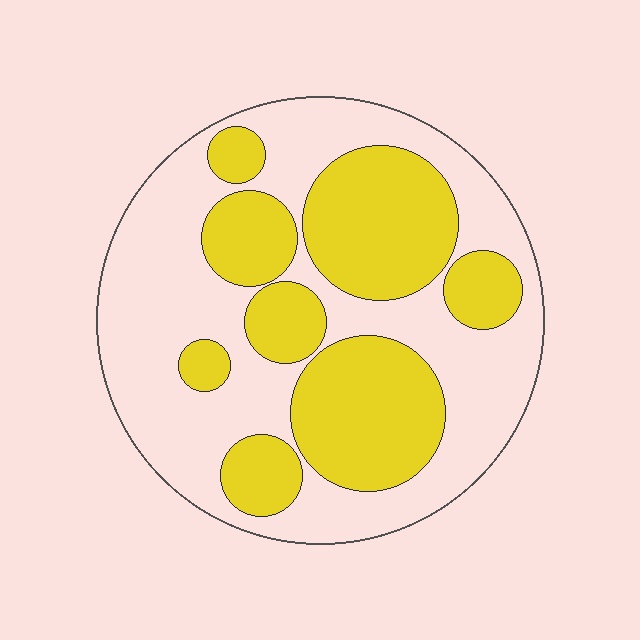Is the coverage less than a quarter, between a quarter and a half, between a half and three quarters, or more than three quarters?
Between a quarter and a half.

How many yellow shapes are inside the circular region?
8.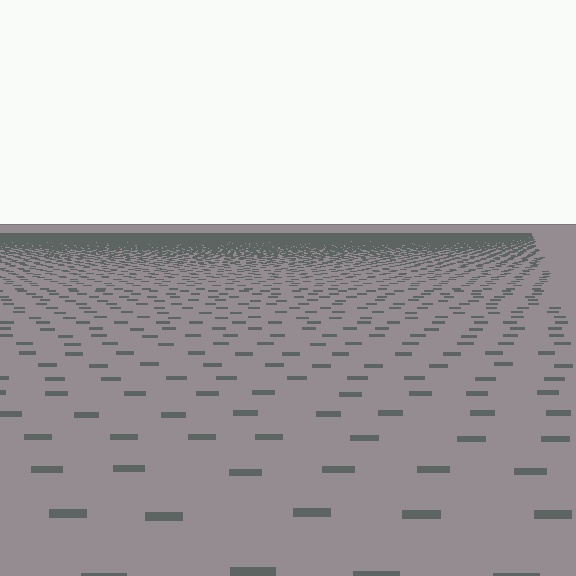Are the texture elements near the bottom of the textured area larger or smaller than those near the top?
Larger. Near the bottom, elements are closer to the viewer and appear at a bigger on-screen size.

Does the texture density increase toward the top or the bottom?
Density increases toward the top.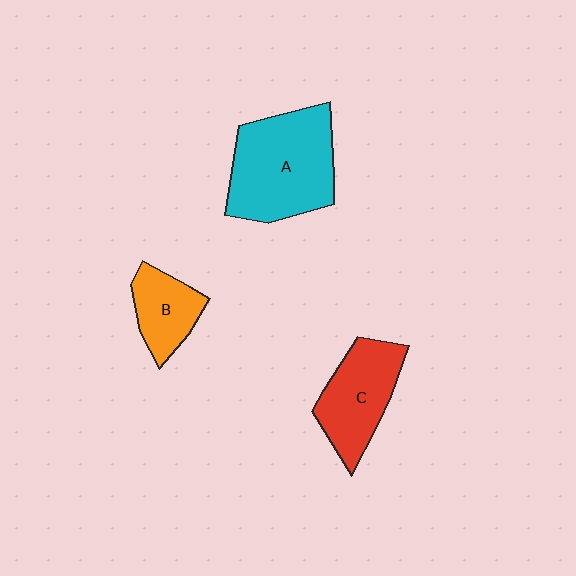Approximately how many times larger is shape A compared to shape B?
Approximately 2.2 times.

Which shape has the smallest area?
Shape B (orange).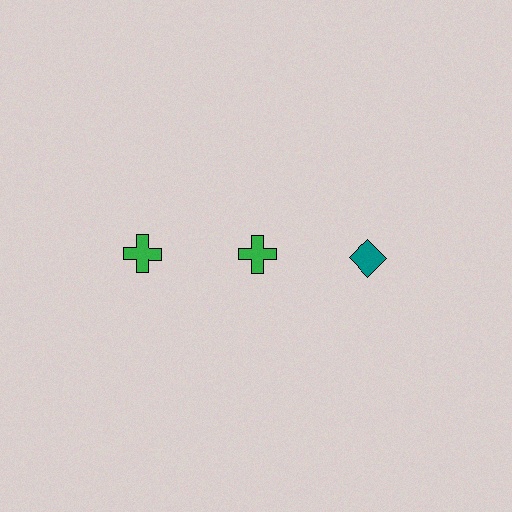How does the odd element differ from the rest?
It differs in both color (teal instead of green) and shape (diamond instead of cross).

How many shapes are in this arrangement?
There are 3 shapes arranged in a grid pattern.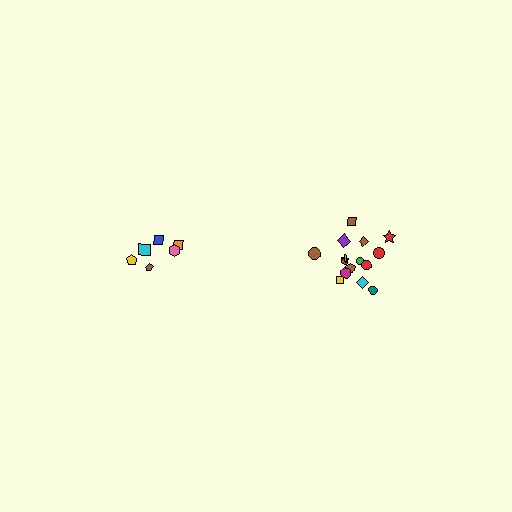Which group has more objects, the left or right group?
The right group.